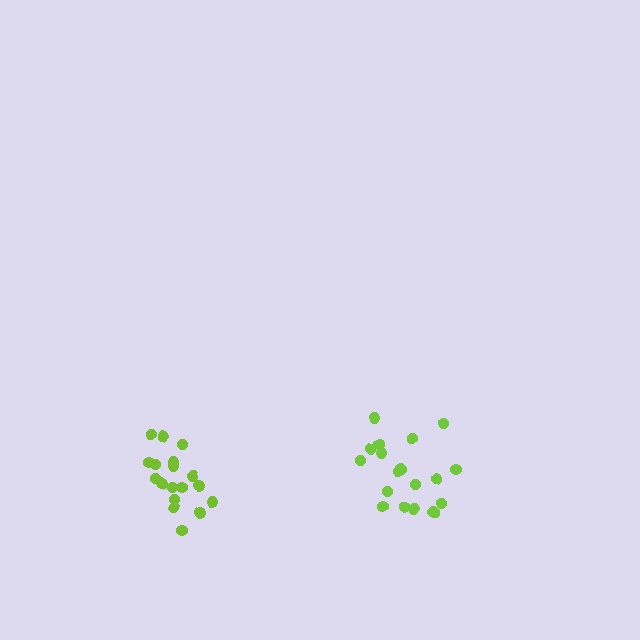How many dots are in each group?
Group 1: 18 dots, Group 2: 19 dots (37 total).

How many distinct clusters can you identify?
There are 2 distinct clusters.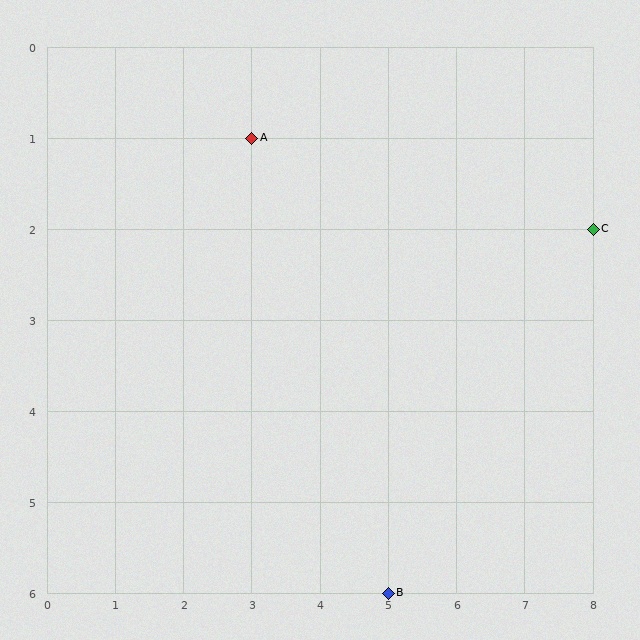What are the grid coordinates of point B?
Point B is at grid coordinates (5, 6).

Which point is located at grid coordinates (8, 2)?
Point C is at (8, 2).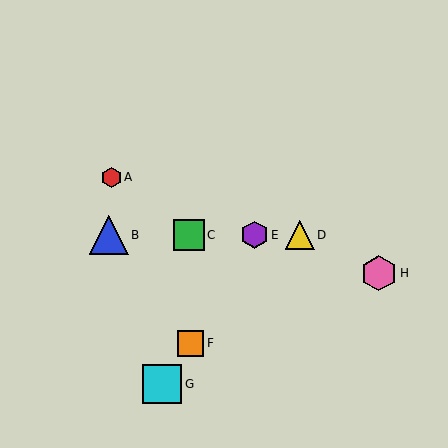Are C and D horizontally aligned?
Yes, both are at y≈235.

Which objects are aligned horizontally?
Objects B, C, D, E are aligned horizontally.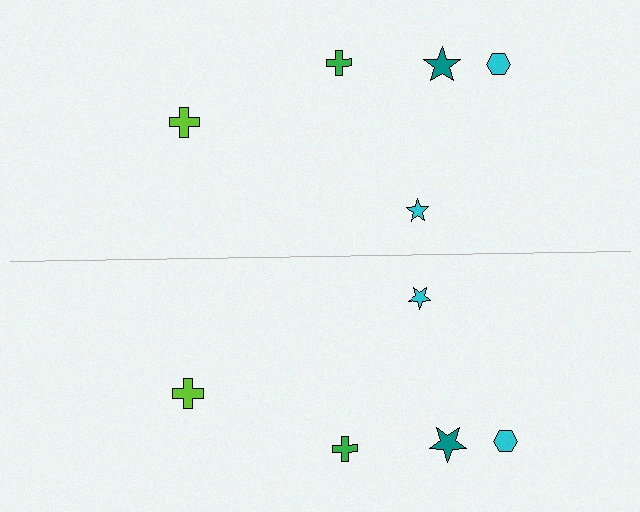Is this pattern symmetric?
Yes, this pattern has bilateral (reflection) symmetry.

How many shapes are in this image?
There are 10 shapes in this image.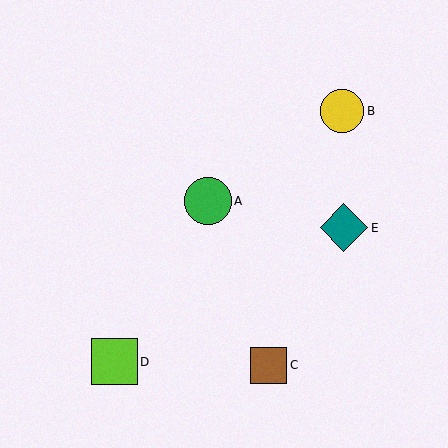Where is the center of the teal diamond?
The center of the teal diamond is at (344, 228).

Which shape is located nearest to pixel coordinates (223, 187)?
The green circle (labeled A) at (208, 201) is nearest to that location.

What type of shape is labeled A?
Shape A is a green circle.